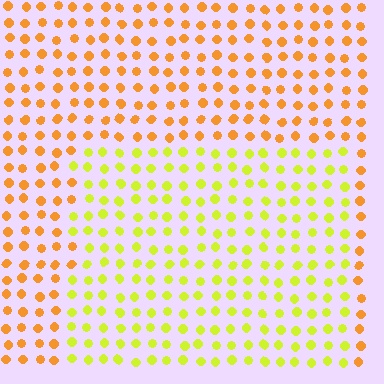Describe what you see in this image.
The image is filled with small orange elements in a uniform arrangement. A rectangle-shaped region is visible where the elements are tinted to a slightly different hue, forming a subtle color boundary.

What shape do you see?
I see a rectangle.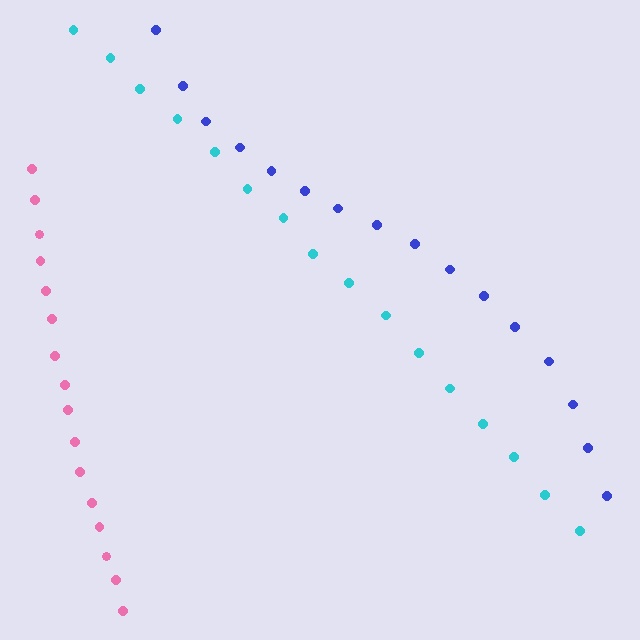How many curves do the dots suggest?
There are 3 distinct paths.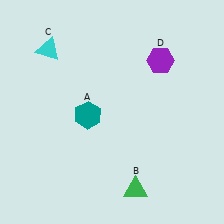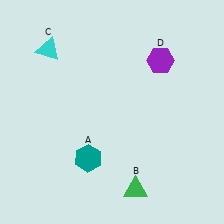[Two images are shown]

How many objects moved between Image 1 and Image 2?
1 object moved between the two images.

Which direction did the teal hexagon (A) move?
The teal hexagon (A) moved down.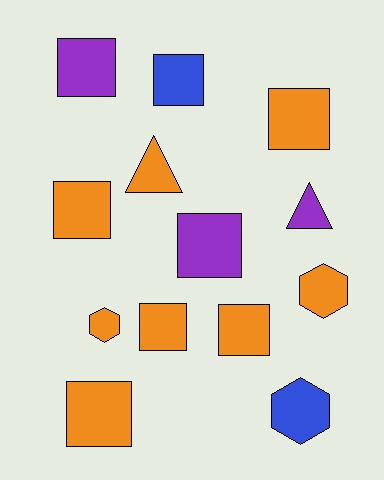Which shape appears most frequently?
Square, with 8 objects.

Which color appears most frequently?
Orange, with 8 objects.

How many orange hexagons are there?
There are 2 orange hexagons.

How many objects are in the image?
There are 13 objects.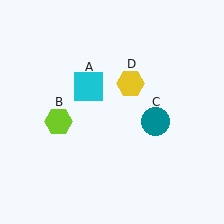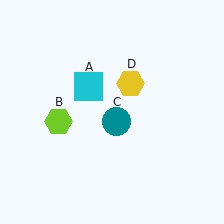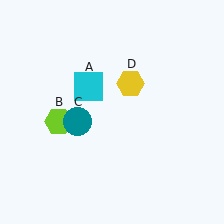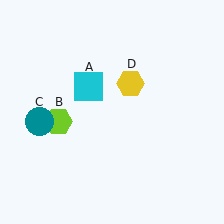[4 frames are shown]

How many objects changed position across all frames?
1 object changed position: teal circle (object C).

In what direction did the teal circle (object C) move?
The teal circle (object C) moved left.